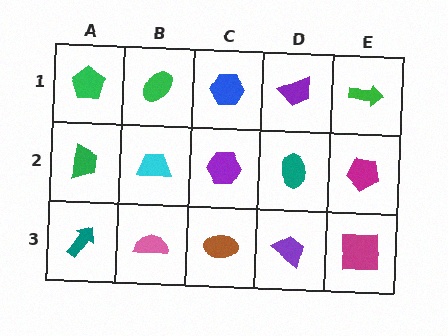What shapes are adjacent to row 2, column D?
A purple trapezoid (row 1, column D), a purple trapezoid (row 3, column D), a purple hexagon (row 2, column C), a magenta pentagon (row 2, column E).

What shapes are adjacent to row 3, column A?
A green trapezoid (row 2, column A), a pink semicircle (row 3, column B).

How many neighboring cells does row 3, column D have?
3.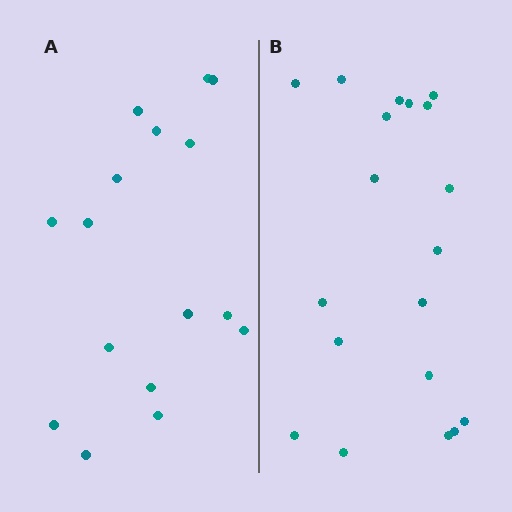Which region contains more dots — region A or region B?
Region B (the right region) has more dots.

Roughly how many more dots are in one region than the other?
Region B has just a few more — roughly 2 or 3 more dots than region A.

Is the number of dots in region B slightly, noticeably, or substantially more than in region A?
Region B has only slightly more — the two regions are fairly close. The ratio is roughly 1.2 to 1.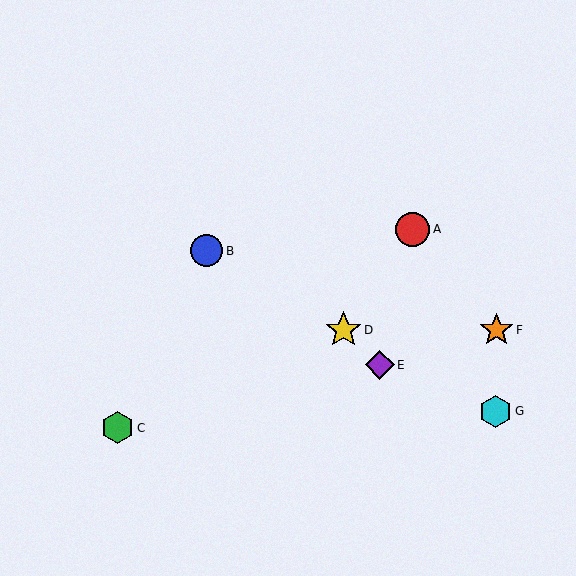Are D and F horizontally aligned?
Yes, both are at y≈330.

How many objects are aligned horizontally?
2 objects (D, F) are aligned horizontally.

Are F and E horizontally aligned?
No, F is at y≈330 and E is at y≈365.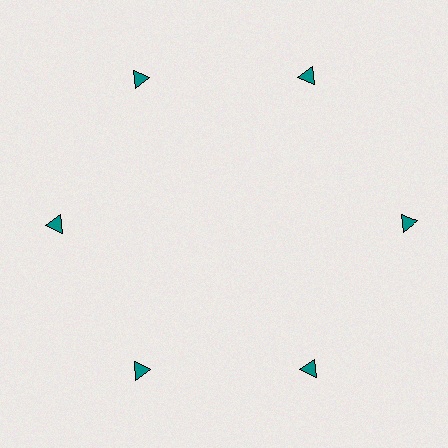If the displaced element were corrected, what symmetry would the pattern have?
It would have 6-fold rotational symmetry — the pattern would map onto itself every 60 degrees.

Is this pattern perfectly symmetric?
No. The 6 teal triangles are arranged in a ring, but one element near the 3 o'clock position is pushed outward from the center, breaking the 6-fold rotational symmetry.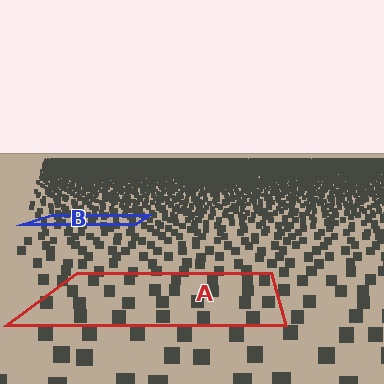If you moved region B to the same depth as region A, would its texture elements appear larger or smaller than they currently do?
They would appear larger. At a closer depth, the same texture elements are projected at a bigger on-screen size.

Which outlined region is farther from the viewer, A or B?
Region B is farther from the viewer — the texture elements inside it appear smaller and more densely packed.